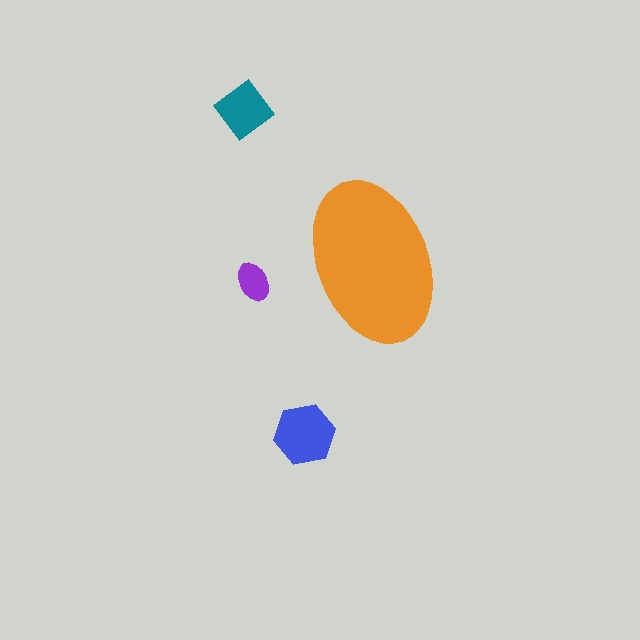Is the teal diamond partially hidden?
No, the teal diamond is fully visible.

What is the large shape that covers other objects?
An orange ellipse.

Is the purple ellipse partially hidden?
No, the purple ellipse is fully visible.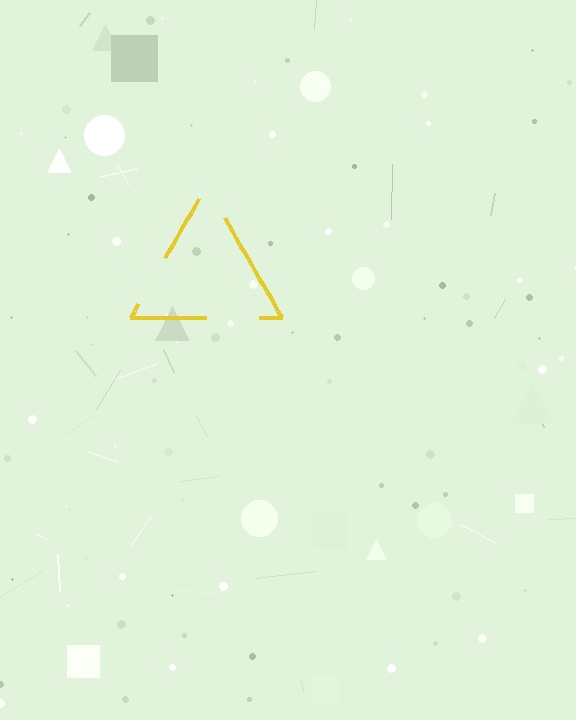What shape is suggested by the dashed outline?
The dashed outline suggests a triangle.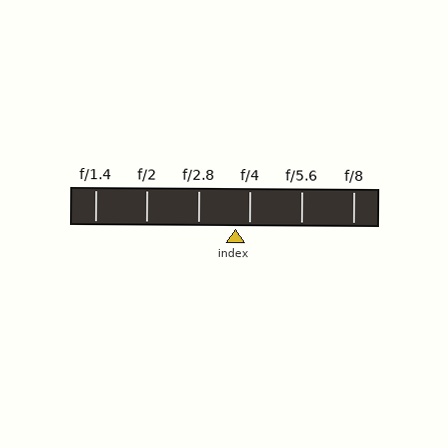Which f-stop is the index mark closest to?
The index mark is closest to f/4.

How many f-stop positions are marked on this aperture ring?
There are 6 f-stop positions marked.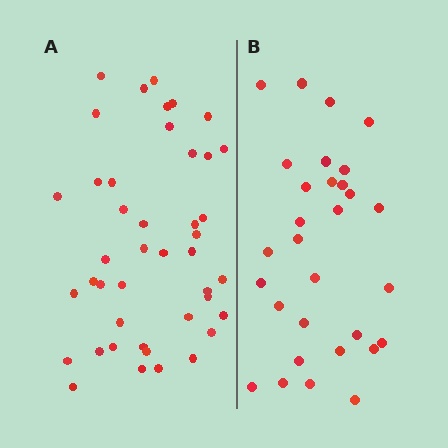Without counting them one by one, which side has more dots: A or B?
Region A (the left region) has more dots.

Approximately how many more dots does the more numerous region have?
Region A has approximately 15 more dots than region B.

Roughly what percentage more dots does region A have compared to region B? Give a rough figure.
About 45% more.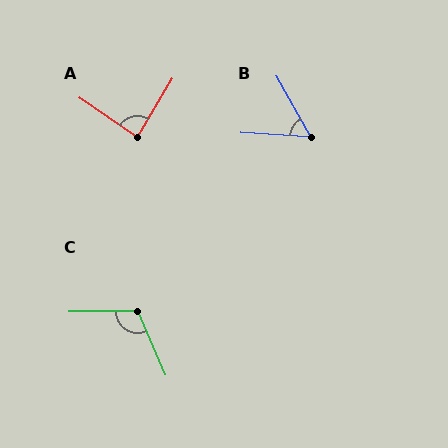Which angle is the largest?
C, at approximately 113 degrees.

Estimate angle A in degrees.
Approximately 86 degrees.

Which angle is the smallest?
B, at approximately 57 degrees.